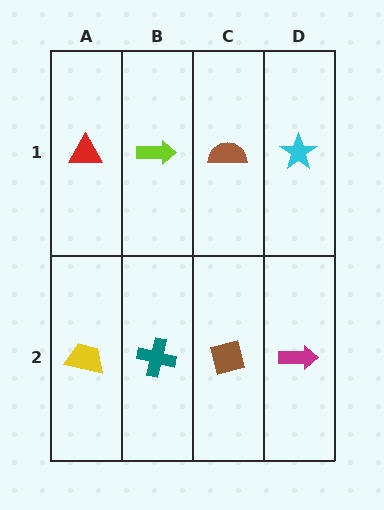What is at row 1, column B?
A lime arrow.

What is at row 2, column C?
A brown square.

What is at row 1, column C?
A brown semicircle.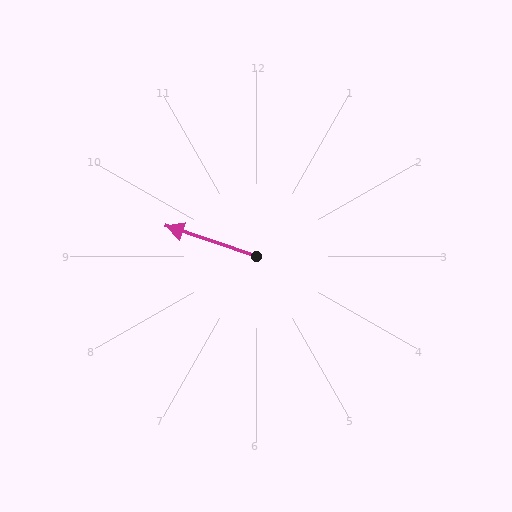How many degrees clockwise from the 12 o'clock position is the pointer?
Approximately 289 degrees.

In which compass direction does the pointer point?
West.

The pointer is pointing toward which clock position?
Roughly 10 o'clock.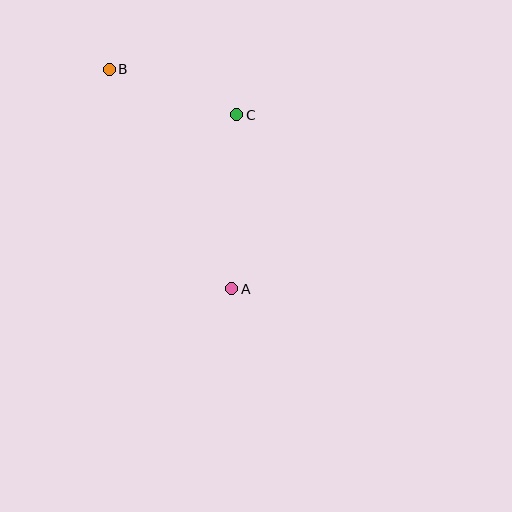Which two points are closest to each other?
Points B and C are closest to each other.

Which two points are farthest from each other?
Points A and B are farthest from each other.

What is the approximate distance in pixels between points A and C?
The distance between A and C is approximately 174 pixels.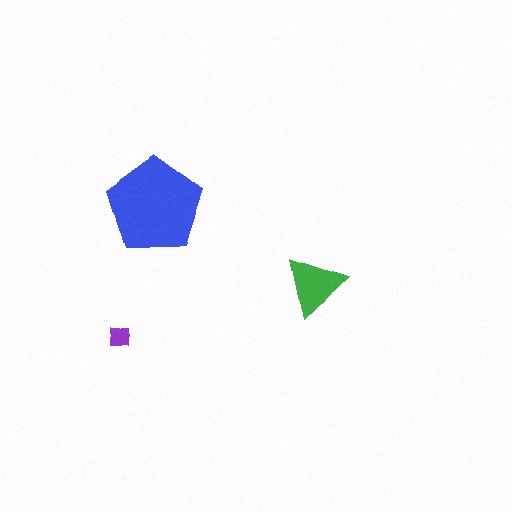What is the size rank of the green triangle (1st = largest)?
2nd.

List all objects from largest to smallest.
The blue pentagon, the green triangle, the purple square.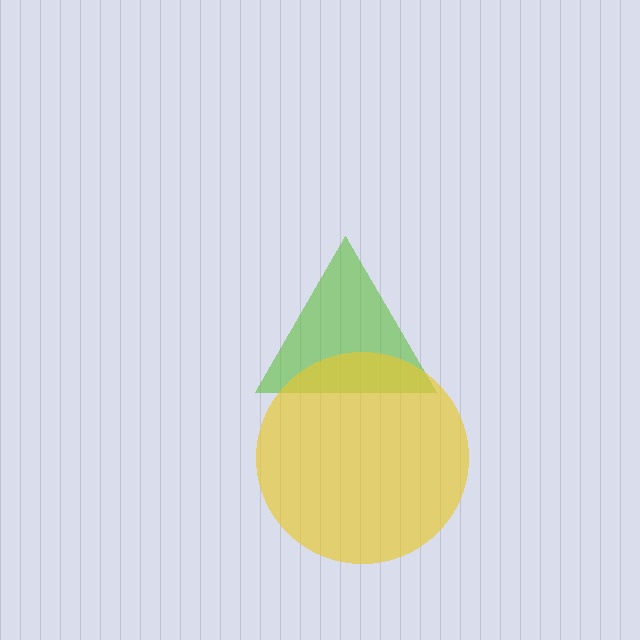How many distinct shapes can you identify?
There are 2 distinct shapes: a lime triangle, a yellow circle.